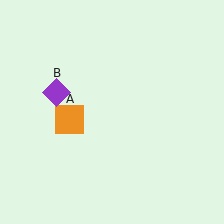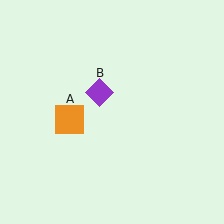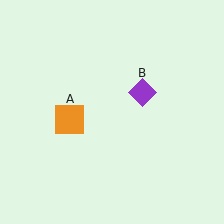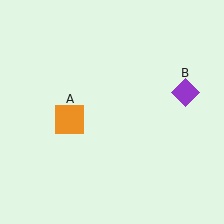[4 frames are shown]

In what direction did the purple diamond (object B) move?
The purple diamond (object B) moved right.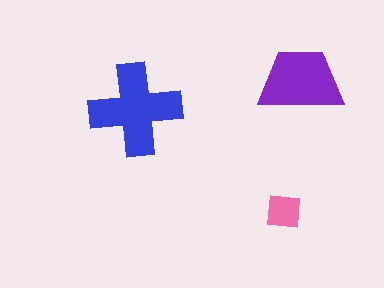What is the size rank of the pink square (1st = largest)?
3rd.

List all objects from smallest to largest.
The pink square, the purple trapezoid, the blue cross.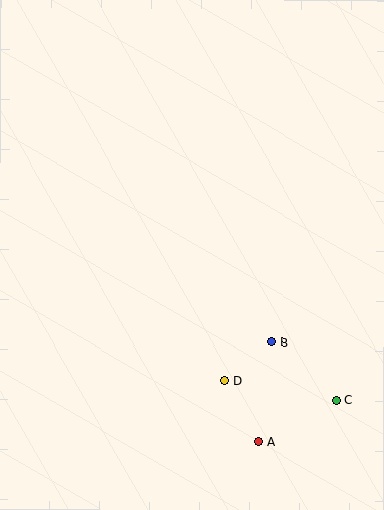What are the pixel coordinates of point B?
Point B is at (271, 342).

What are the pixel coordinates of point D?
Point D is at (225, 381).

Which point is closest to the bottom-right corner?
Point C is closest to the bottom-right corner.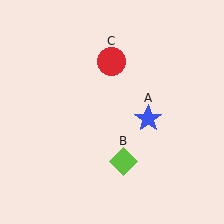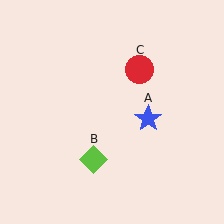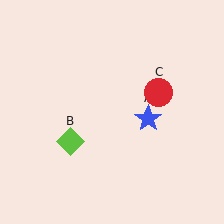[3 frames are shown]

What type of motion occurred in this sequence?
The lime diamond (object B), red circle (object C) rotated clockwise around the center of the scene.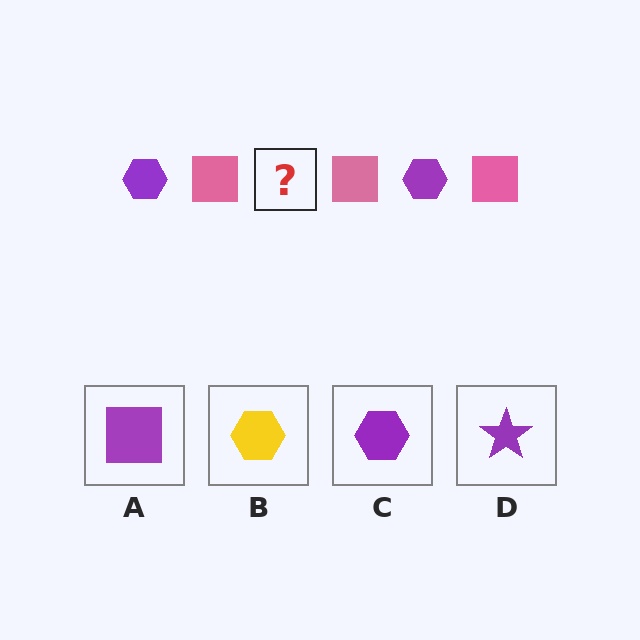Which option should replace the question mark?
Option C.